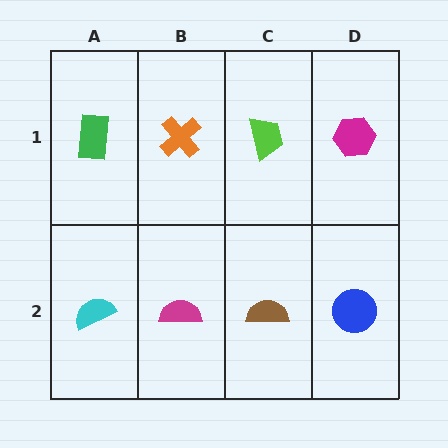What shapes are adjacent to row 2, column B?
An orange cross (row 1, column B), a cyan semicircle (row 2, column A), a brown semicircle (row 2, column C).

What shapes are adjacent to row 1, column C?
A brown semicircle (row 2, column C), an orange cross (row 1, column B), a magenta hexagon (row 1, column D).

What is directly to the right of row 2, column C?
A blue circle.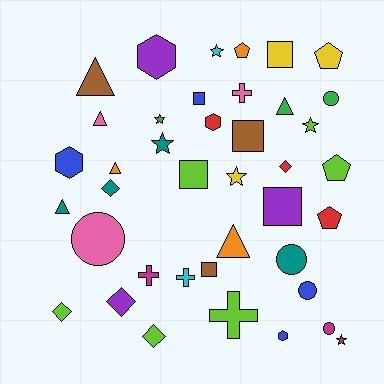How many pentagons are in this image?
There are 4 pentagons.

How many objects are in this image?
There are 40 objects.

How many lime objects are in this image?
There are 6 lime objects.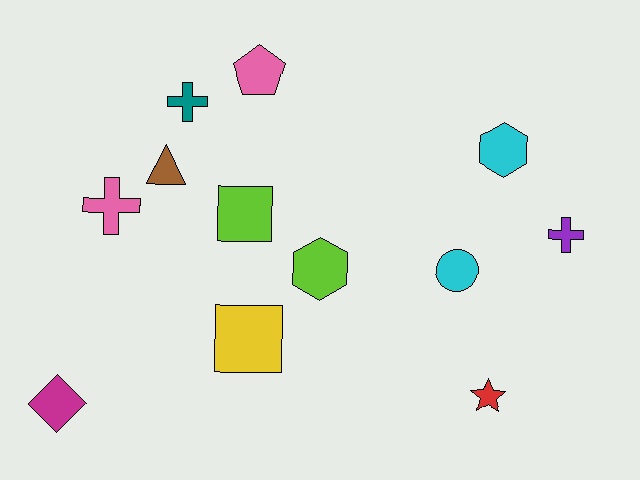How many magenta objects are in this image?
There is 1 magenta object.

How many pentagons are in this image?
There is 1 pentagon.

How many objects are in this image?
There are 12 objects.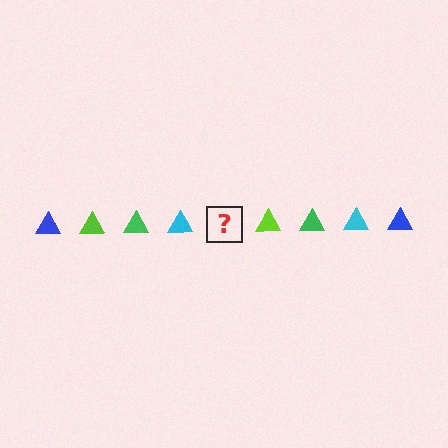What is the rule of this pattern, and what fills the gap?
The rule is that the pattern cycles through blue, lime, green, cyan triangles. The gap should be filled with a blue triangle.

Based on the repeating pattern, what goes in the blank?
The blank should be a blue triangle.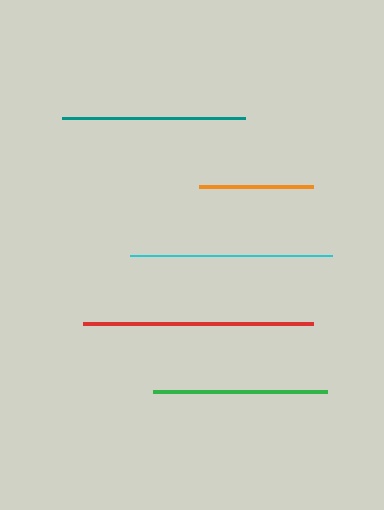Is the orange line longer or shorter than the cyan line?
The cyan line is longer than the orange line.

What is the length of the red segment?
The red segment is approximately 230 pixels long.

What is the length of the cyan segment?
The cyan segment is approximately 201 pixels long.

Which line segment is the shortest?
The orange line is the shortest at approximately 114 pixels.